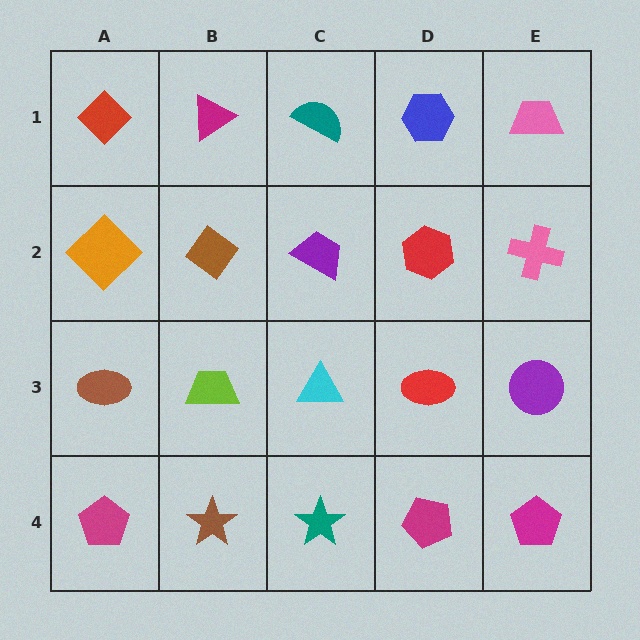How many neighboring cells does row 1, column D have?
3.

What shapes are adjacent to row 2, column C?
A teal semicircle (row 1, column C), a cyan triangle (row 3, column C), a brown diamond (row 2, column B), a red hexagon (row 2, column D).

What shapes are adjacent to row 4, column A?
A brown ellipse (row 3, column A), a brown star (row 4, column B).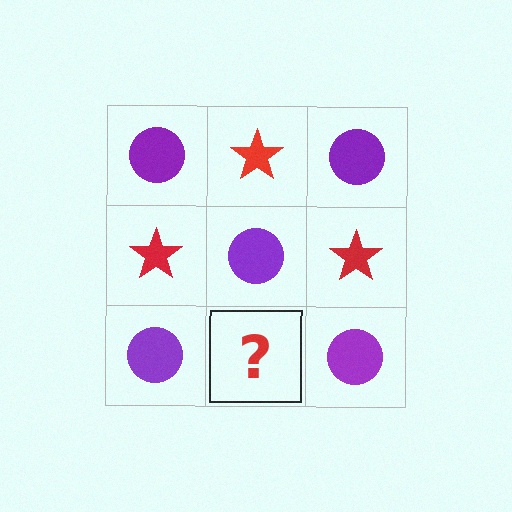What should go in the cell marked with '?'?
The missing cell should contain a red star.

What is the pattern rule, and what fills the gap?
The rule is that it alternates purple circle and red star in a checkerboard pattern. The gap should be filled with a red star.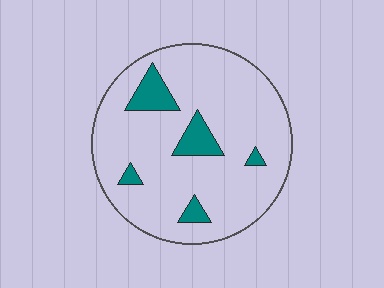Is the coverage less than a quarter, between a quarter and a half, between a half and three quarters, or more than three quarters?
Less than a quarter.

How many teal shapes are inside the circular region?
5.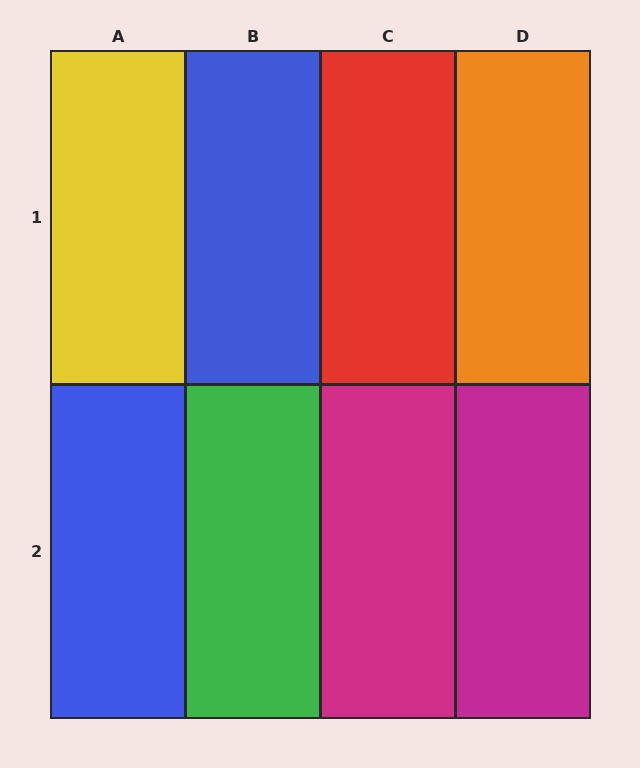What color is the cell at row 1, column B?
Blue.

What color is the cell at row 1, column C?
Red.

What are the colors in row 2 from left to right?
Blue, green, magenta, magenta.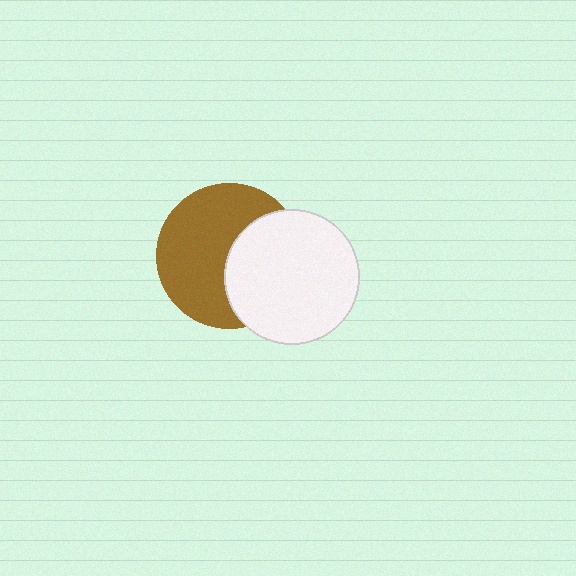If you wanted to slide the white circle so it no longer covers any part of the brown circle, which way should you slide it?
Slide it right — that is the most direct way to separate the two shapes.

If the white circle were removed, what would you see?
You would see the complete brown circle.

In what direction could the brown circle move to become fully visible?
The brown circle could move left. That would shift it out from behind the white circle entirely.